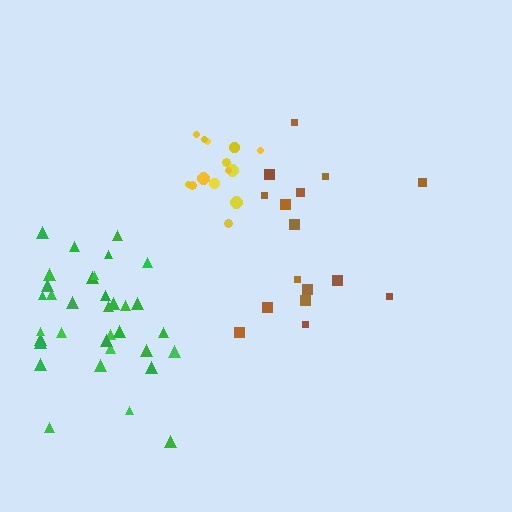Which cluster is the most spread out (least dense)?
Brown.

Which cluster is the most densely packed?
Yellow.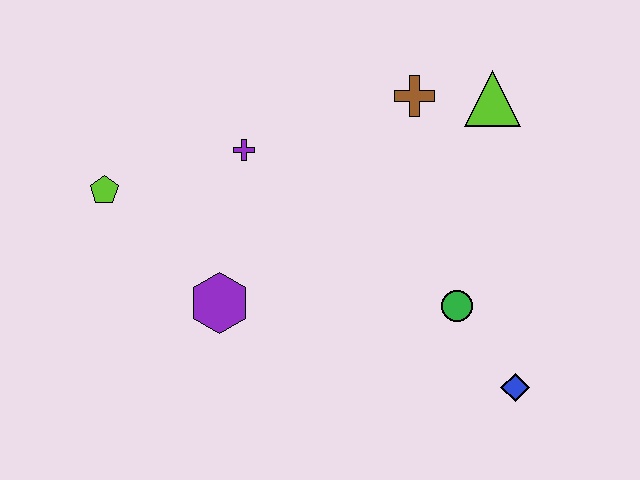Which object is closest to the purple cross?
The lime pentagon is closest to the purple cross.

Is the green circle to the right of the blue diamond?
No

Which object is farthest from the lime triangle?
The lime pentagon is farthest from the lime triangle.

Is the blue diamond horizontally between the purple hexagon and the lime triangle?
No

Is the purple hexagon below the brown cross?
Yes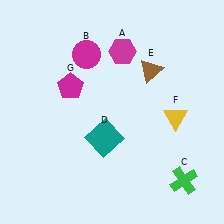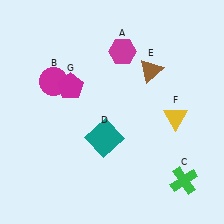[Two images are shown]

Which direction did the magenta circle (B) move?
The magenta circle (B) moved left.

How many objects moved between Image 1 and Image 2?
1 object moved between the two images.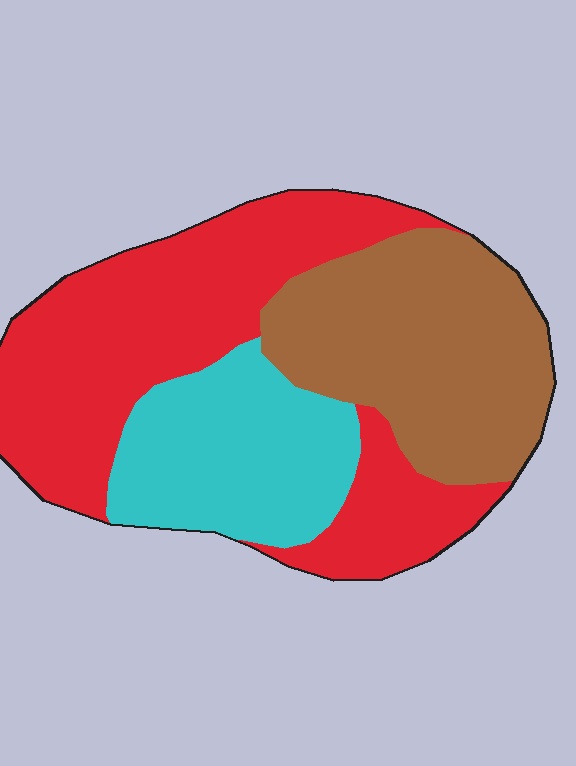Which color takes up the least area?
Cyan, at roughly 25%.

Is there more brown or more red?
Red.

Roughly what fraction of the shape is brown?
Brown covers 32% of the shape.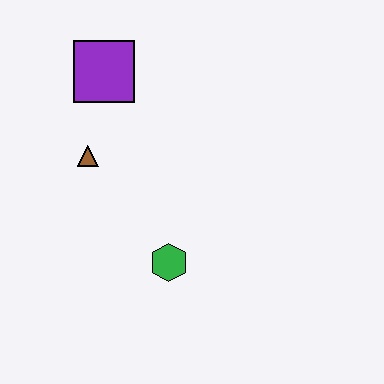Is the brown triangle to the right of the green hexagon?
No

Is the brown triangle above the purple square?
No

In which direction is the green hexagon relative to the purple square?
The green hexagon is below the purple square.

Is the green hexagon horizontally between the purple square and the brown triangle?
No